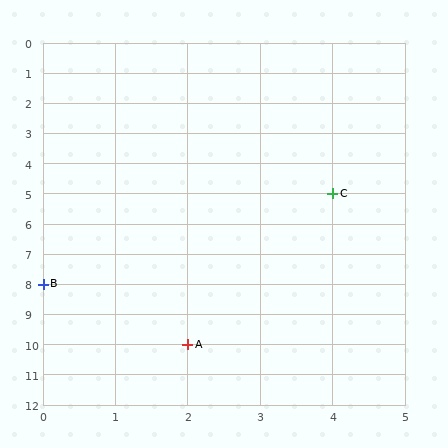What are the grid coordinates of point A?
Point A is at grid coordinates (2, 10).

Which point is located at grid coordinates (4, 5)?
Point C is at (4, 5).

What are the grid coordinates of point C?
Point C is at grid coordinates (4, 5).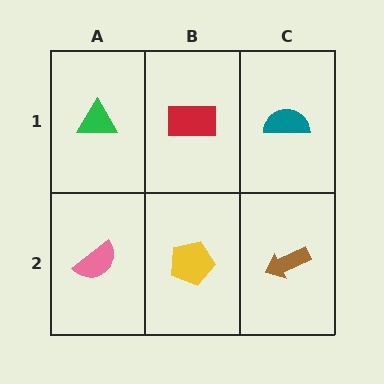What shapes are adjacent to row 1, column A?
A pink semicircle (row 2, column A), a red rectangle (row 1, column B).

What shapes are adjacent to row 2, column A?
A green triangle (row 1, column A), a yellow pentagon (row 2, column B).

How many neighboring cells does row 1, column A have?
2.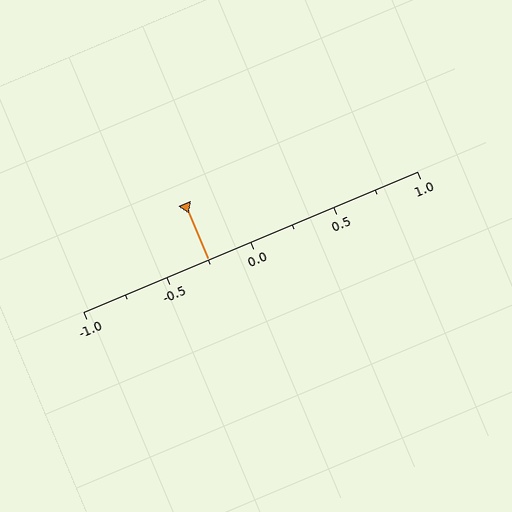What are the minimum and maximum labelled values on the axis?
The axis runs from -1.0 to 1.0.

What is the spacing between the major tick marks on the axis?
The major ticks are spaced 0.5 apart.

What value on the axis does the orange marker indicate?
The marker indicates approximately -0.25.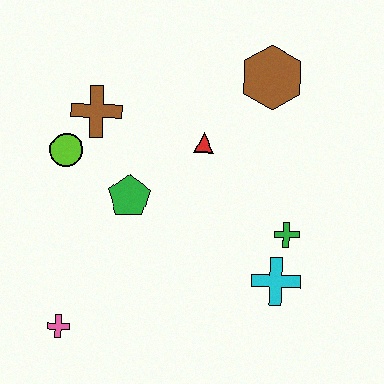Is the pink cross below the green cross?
Yes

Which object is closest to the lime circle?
The brown cross is closest to the lime circle.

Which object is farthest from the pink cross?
The brown hexagon is farthest from the pink cross.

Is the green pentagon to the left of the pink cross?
No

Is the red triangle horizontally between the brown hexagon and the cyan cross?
No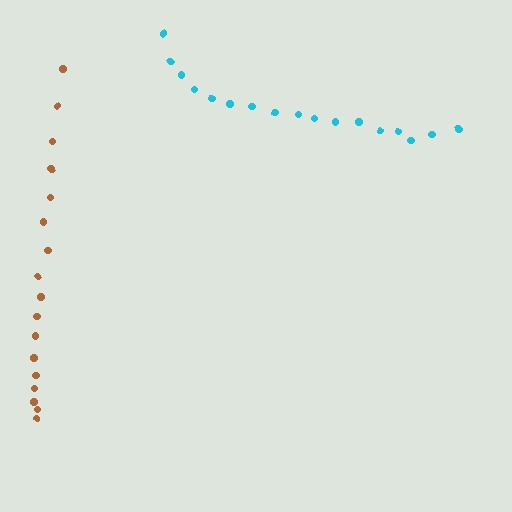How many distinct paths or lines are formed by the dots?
There are 2 distinct paths.